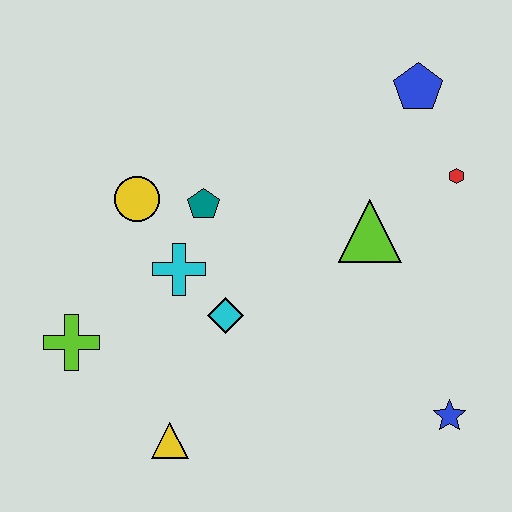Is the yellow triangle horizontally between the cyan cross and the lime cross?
Yes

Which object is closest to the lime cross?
The cyan cross is closest to the lime cross.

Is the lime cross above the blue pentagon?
No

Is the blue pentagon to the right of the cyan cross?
Yes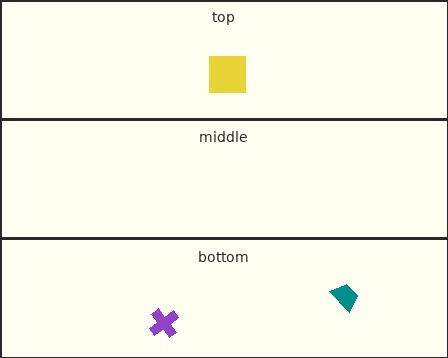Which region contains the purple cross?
The bottom region.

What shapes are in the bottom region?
The teal trapezoid, the purple cross.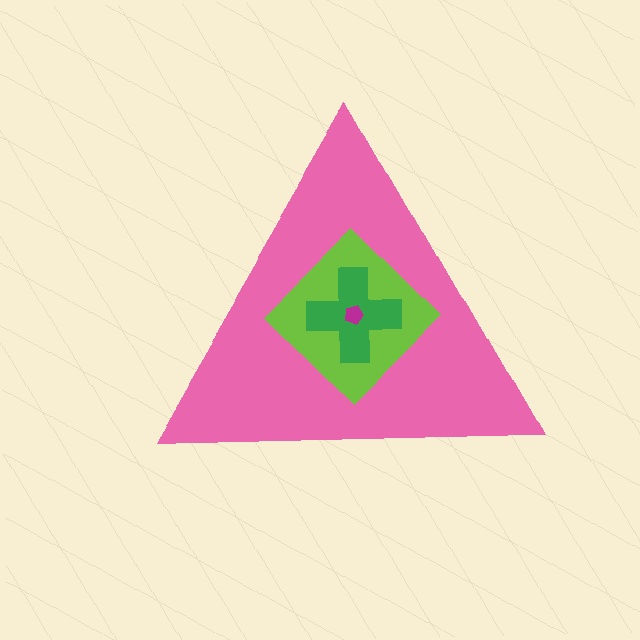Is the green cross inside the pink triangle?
Yes.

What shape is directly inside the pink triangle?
The lime diamond.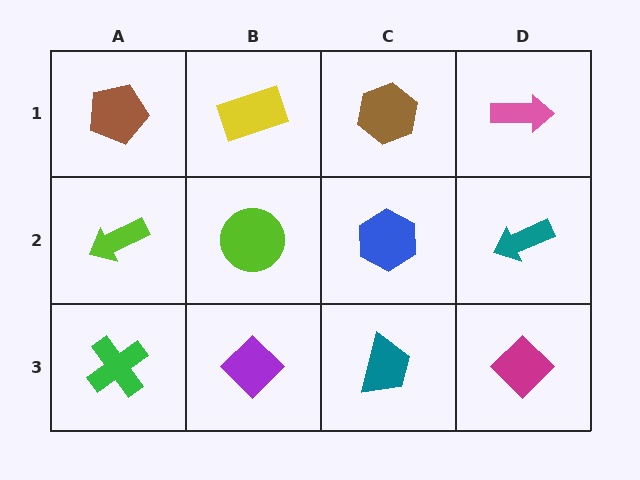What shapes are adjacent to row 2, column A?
A brown pentagon (row 1, column A), a green cross (row 3, column A), a lime circle (row 2, column B).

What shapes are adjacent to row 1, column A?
A lime arrow (row 2, column A), a yellow rectangle (row 1, column B).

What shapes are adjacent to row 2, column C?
A brown hexagon (row 1, column C), a teal trapezoid (row 3, column C), a lime circle (row 2, column B), a teal arrow (row 2, column D).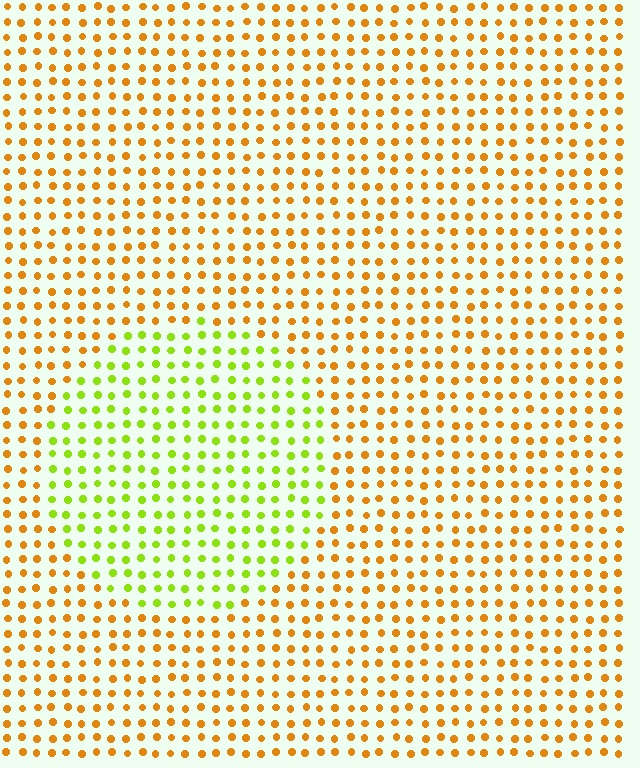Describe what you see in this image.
The image is filled with small orange elements in a uniform arrangement. A circle-shaped region is visible where the elements are tinted to a slightly different hue, forming a subtle color boundary.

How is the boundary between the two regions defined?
The boundary is defined purely by a slight shift in hue (about 50 degrees). Spacing, size, and orientation are identical on both sides.